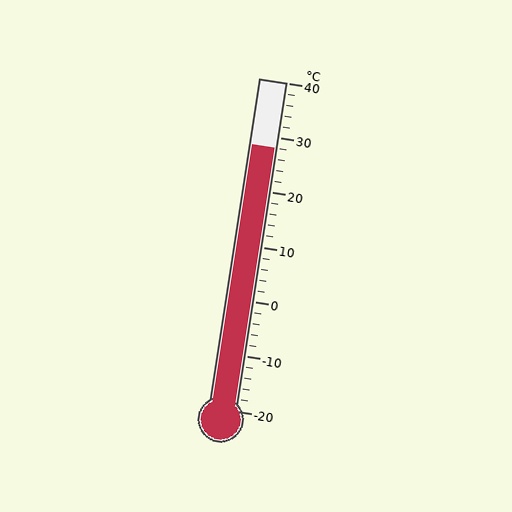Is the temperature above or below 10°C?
The temperature is above 10°C.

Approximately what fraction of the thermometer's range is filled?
The thermometer is filled to approximately 80% of its range.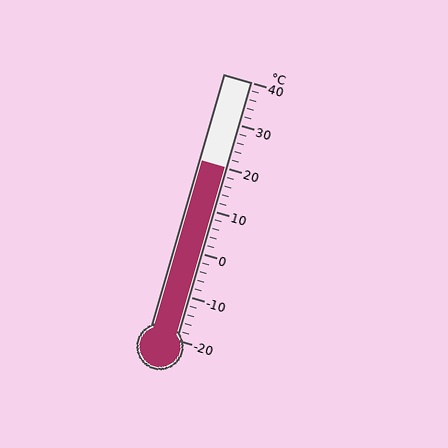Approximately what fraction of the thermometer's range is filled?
The thermometer is filled to approximately 65% of its range.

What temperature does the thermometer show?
The thermometer shows approximately 20°C.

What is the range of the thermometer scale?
The thermometer scale ranges from -20°C to 40°C.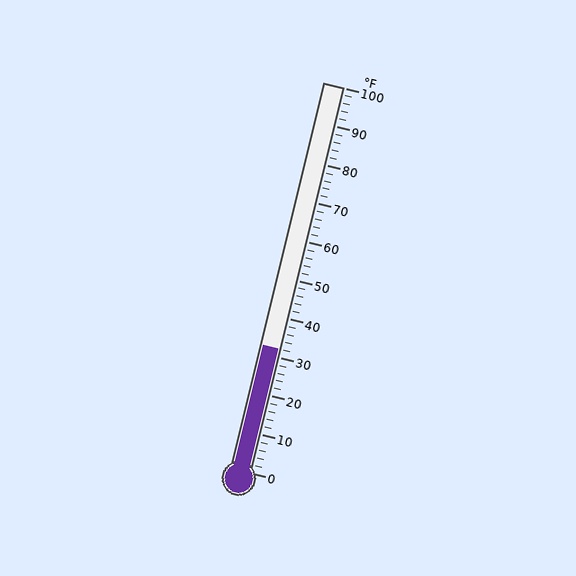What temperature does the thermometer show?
The thermometer shows approximately 32°F.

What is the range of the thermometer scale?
The thermometer scale ranges from 0°F to 100°F.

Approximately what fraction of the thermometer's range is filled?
The thermometer is filled to approximately 30% of its range.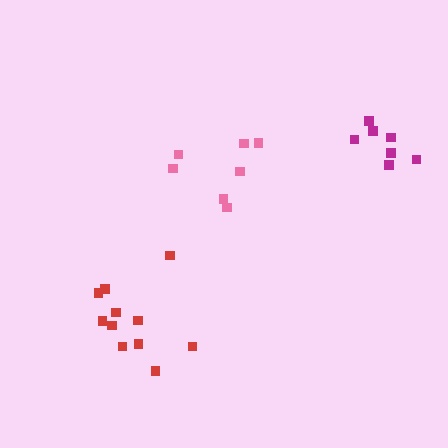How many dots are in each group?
Group 1: 7 dots, Group 2: 7 dots, Group 3: 11 dots (25 total).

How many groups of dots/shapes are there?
There are 3 groups.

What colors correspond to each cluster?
The clusters are colored: magenta, pink, red.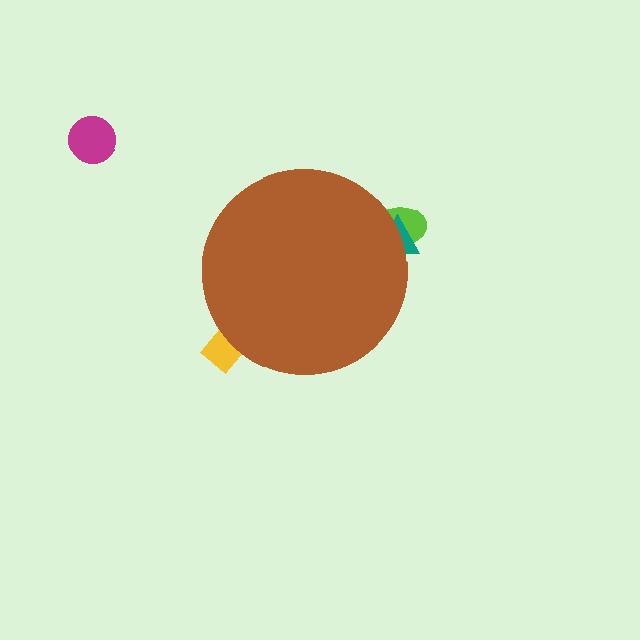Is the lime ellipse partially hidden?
Yes, the lime ellipse is partially hidden behind the brown circle.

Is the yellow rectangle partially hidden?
Yes, the yellow rectangle is partially hidden behind the brown circle.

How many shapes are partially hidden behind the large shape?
3 shapes are partially hidden.